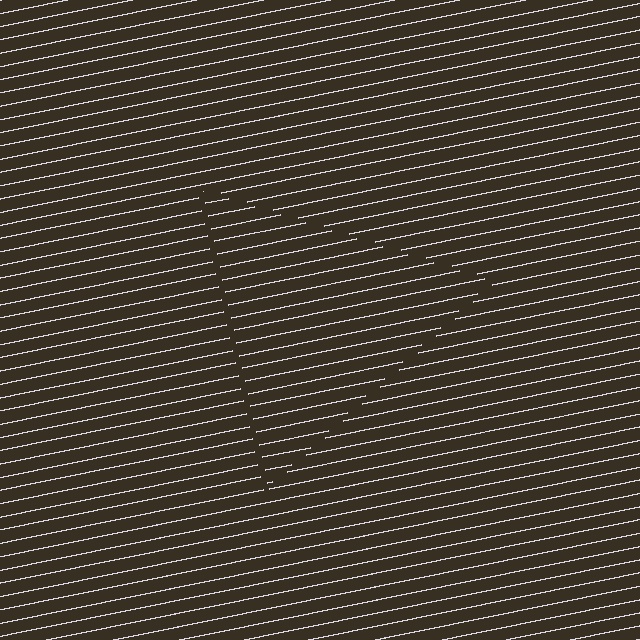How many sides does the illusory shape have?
3 sides — the line-ends trace a triangle.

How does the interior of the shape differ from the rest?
The interior of the shape contains the same grating, shifted by half a period — the contour is defined by the phase discontinuity where line-ends from the inner and outer gratings abut.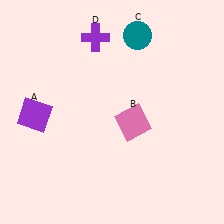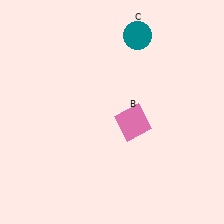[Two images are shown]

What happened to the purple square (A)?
The purple square (A) was removed in Image 2. It was in the bottom-left area of Image 1.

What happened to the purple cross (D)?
The purple cross (D) was removed in Image 2. It was in the top-left area of Image 1.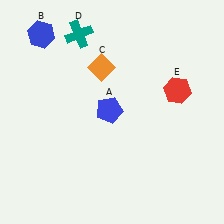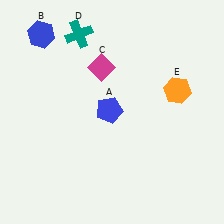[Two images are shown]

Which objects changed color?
C changed from orange to magenta. E changed from red to orange.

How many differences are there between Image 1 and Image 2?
There are 2 differences between the two images.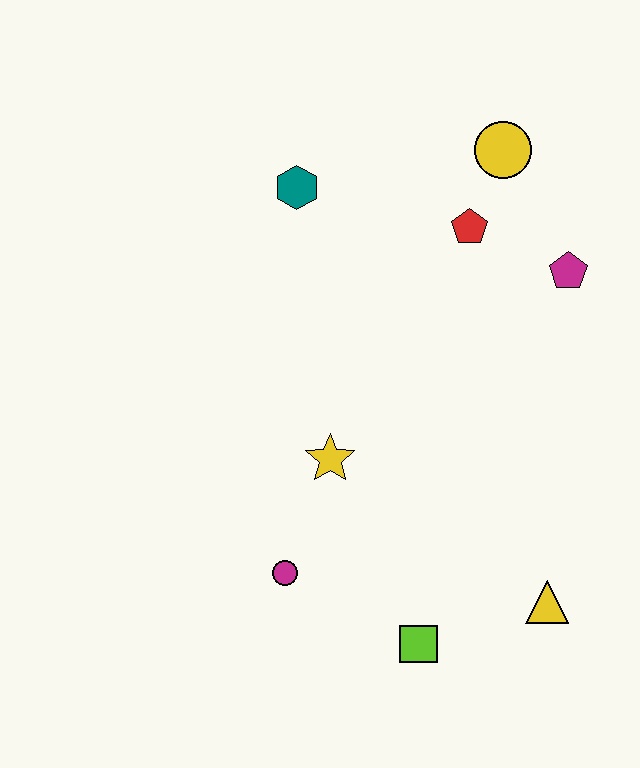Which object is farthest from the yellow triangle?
The teal hexagon is farthest from the yellow triangle.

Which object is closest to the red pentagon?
The yellow circle is closest to the red pentagon.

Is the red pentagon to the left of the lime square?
No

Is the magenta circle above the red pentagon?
No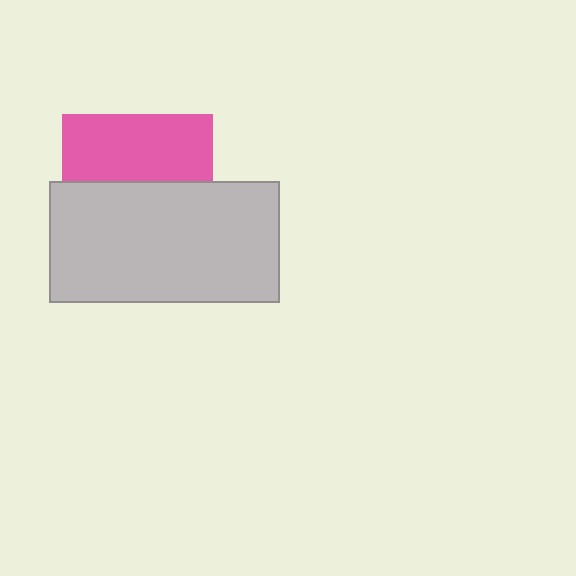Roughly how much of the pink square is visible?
A small part of it is visible (roughly 45%).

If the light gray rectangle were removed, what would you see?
You would see the complete pink square.